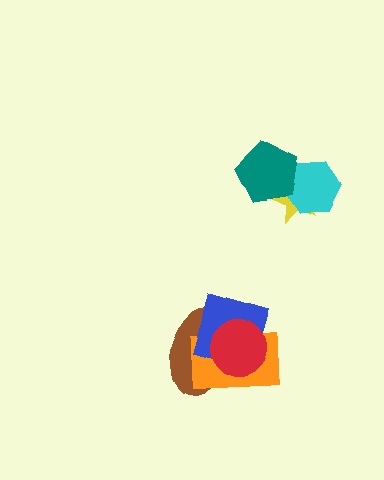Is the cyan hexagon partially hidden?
Yes, it is partially covered by another shape.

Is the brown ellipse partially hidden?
Yes, it is partially covered by another shape.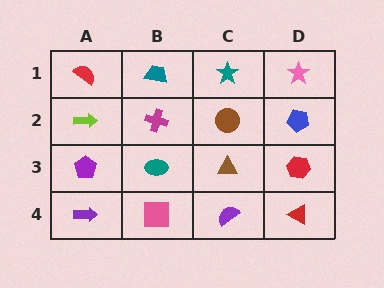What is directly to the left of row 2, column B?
A lime arrow.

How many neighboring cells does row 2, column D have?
3.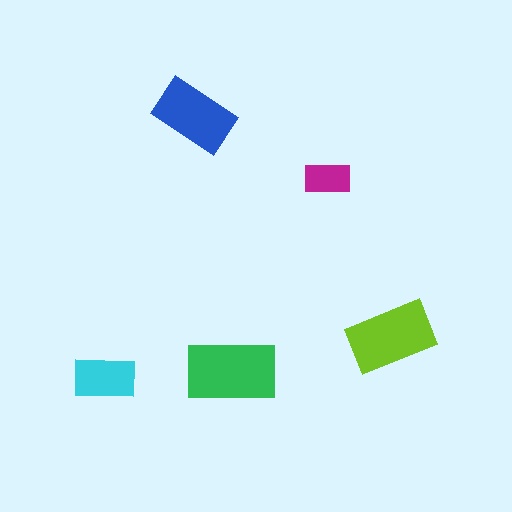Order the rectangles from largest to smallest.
the green one, the lime one, the blue one, the cyan one, the magenta one.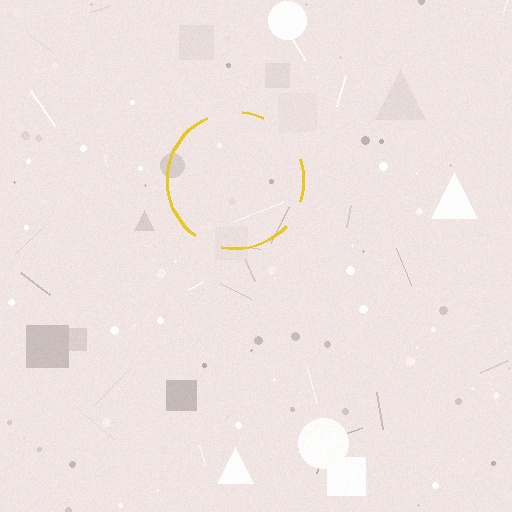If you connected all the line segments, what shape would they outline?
They would outline a circle.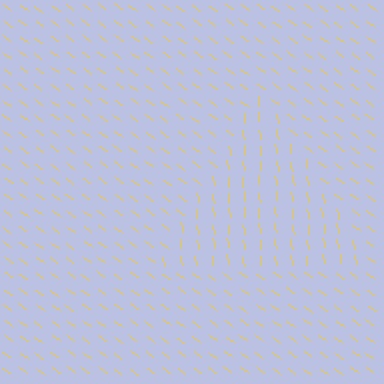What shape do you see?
I see a triangle.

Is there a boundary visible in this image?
Yes, there is a texture boundary formed by a change in line orientation.